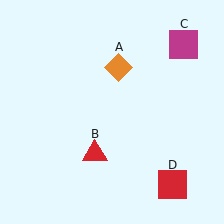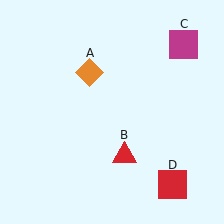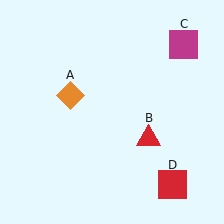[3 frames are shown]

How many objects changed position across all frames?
2 objects changed position: orange diamond (object A), red triangle (object B).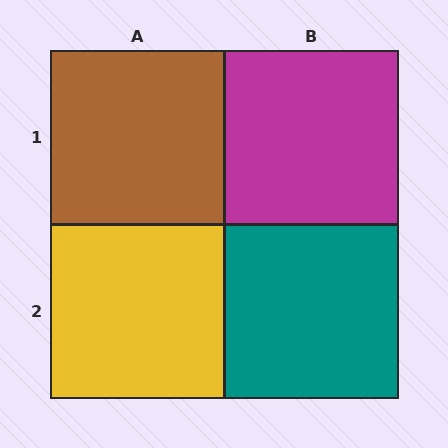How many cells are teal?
1 cell is teal.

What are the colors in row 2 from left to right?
Yellow, teal.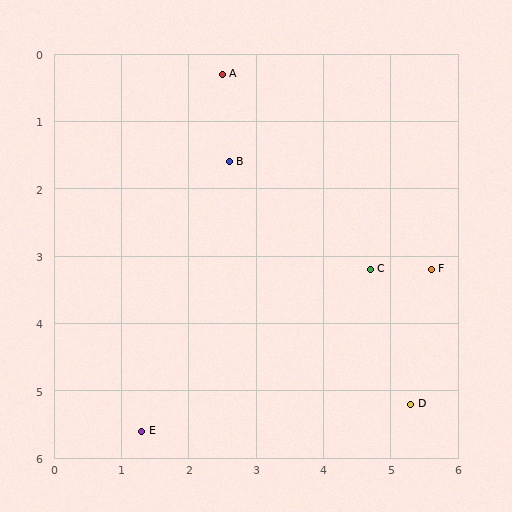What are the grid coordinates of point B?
Point B is at approximately (2.6, 1.6).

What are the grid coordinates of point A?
Point A is at approximately (2.5, 0.3).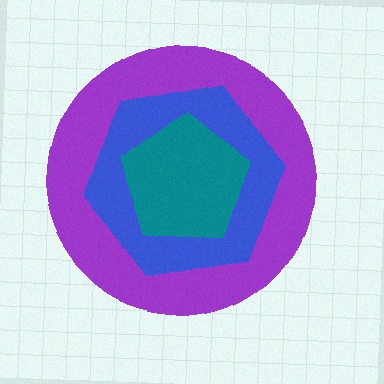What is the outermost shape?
The purple circle.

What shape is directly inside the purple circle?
The blue hexagon.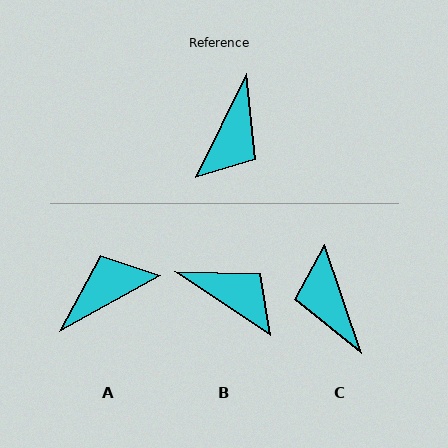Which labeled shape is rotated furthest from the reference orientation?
A, about 145 degrees away.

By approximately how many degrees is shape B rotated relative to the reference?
Approximately 83 degrees counter-clockwise.